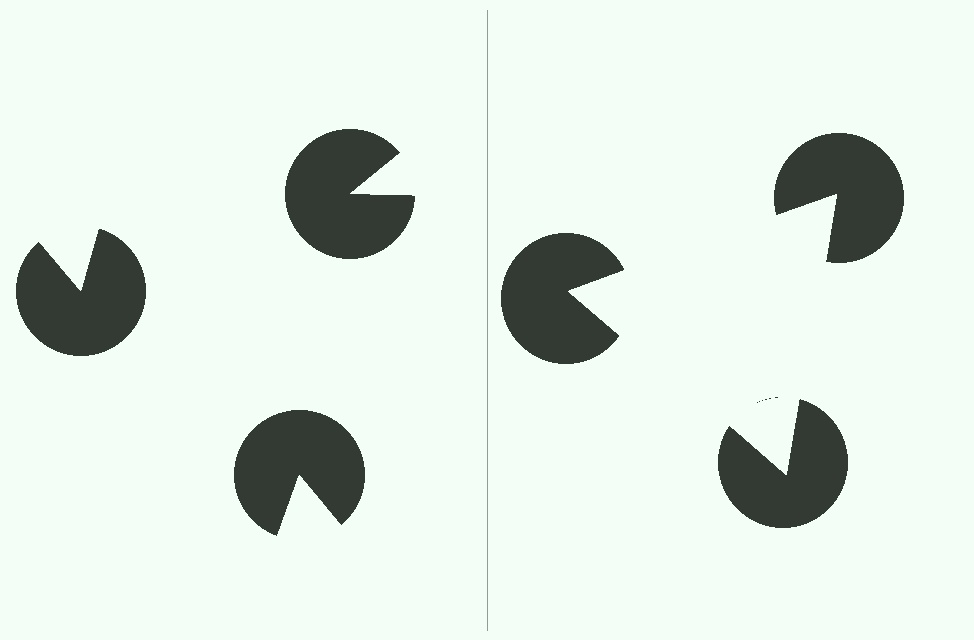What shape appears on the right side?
An illusory triangle.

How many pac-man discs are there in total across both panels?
6 — 3 on each side.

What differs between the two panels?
The pac-man discs are positioned identically on both sides; only the wedge orientations differ. On the right they align to a triangle; on the left they are misaligned.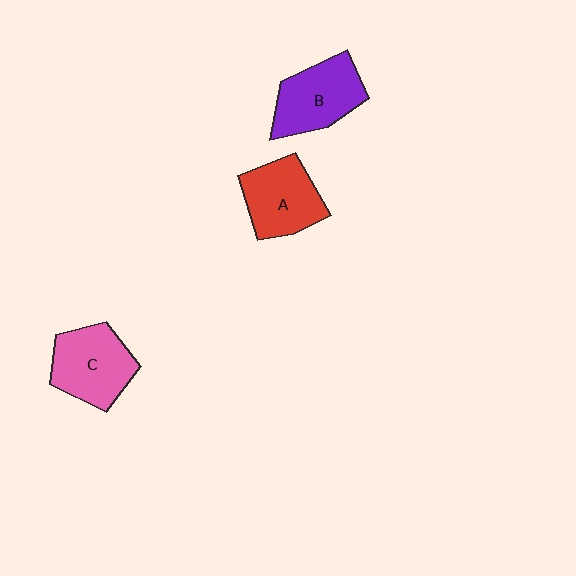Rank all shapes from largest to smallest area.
From largest to smallest: C (pink), B (purple), A (red).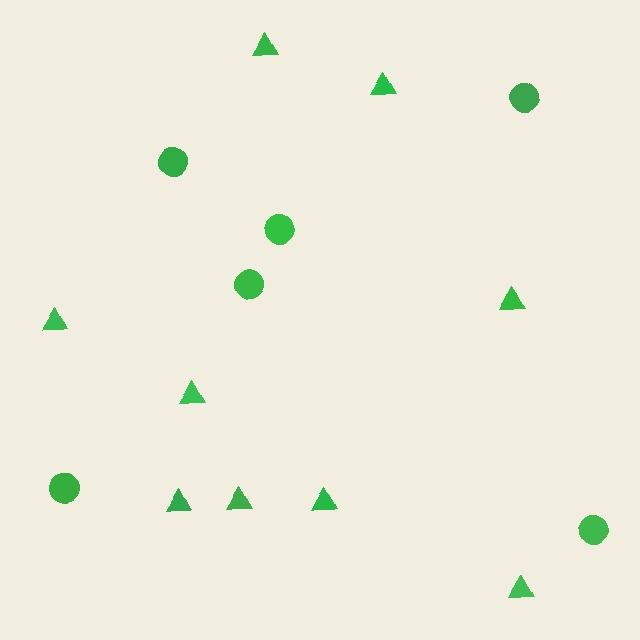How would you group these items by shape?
There are 2 groups: one group of circles (6) and one group of triangles (9).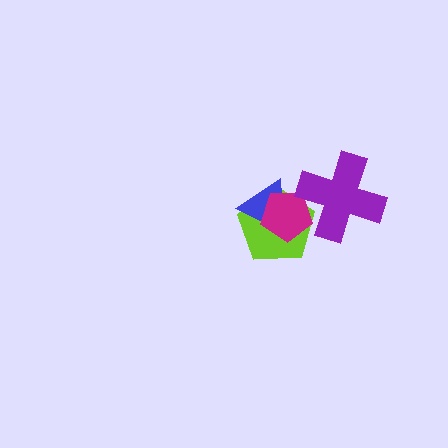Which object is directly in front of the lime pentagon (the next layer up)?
The blue triangle is directly in front of the lime pentagon.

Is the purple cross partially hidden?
No, no other shape covers it.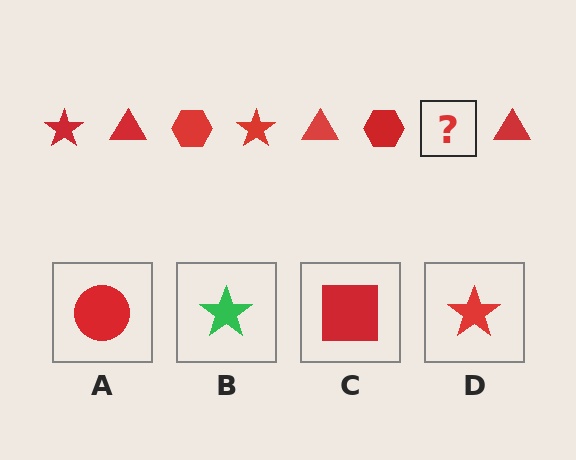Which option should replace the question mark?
Option D.